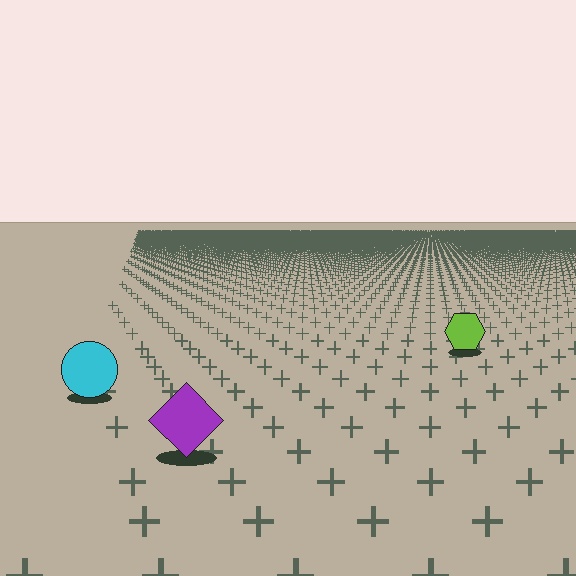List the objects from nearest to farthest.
From nearest to farthest: the purple diamond, the cyan circle, the lime hexagon.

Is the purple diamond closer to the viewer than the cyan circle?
Yes. The purple diamond is closer — you can tell from the texture gradient: the ground texture is coarser near it.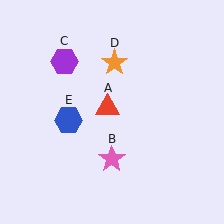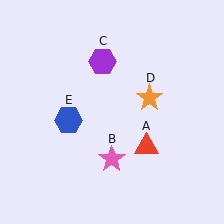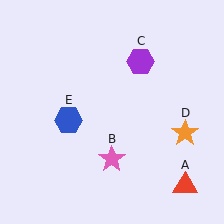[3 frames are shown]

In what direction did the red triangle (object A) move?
The red triangle (object A) moved down and to the right.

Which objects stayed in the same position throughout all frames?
Pink star (object B) and blue hexagon (object E) remained stationary.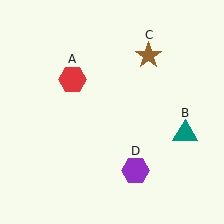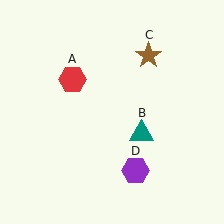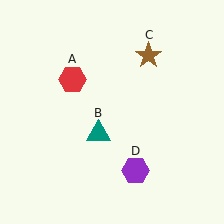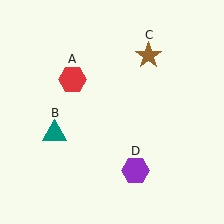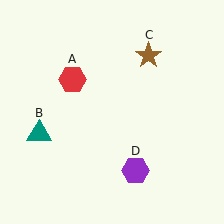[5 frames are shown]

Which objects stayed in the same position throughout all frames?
Red hexagon (object A) and brown star (object C) and purple hexagon (object D) remained stationary.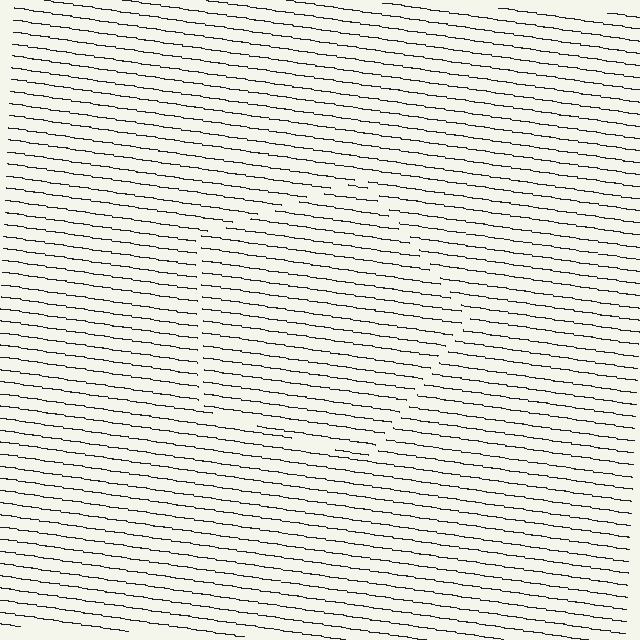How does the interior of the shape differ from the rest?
The interior of the shape contains the same grating, shifted by half a period — the contour is defined by the phase discontinuity where line-ends from the inner and outer gratings abut.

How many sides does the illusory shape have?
5 sides — the line-ends trace a pentagon.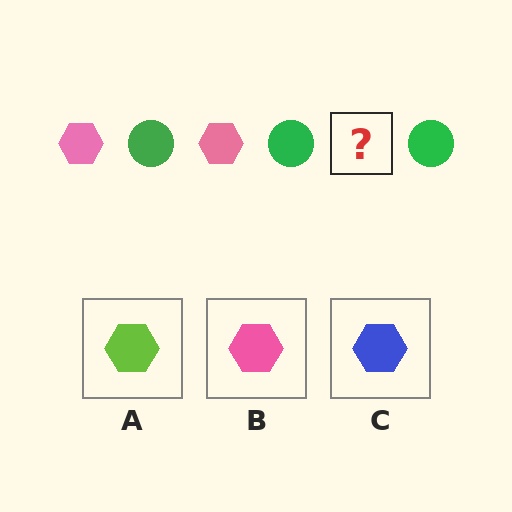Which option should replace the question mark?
Option B.